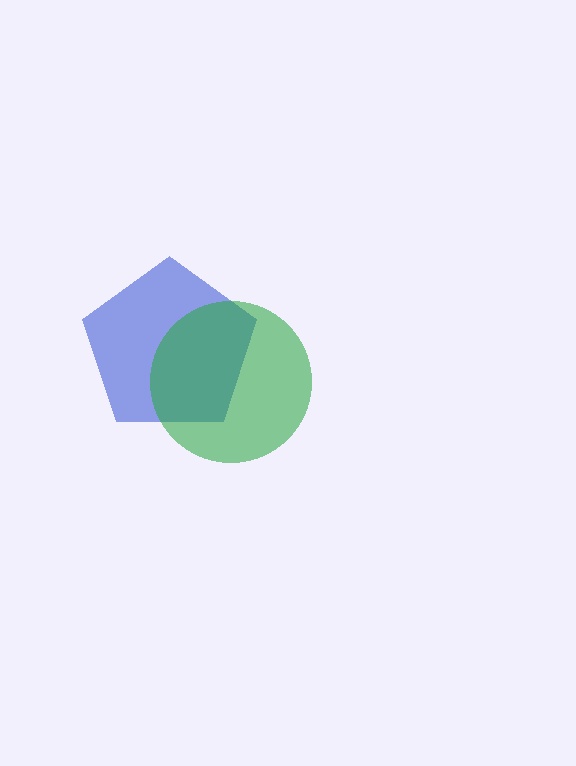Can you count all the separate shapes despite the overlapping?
Yes, there are 2 separate shapes.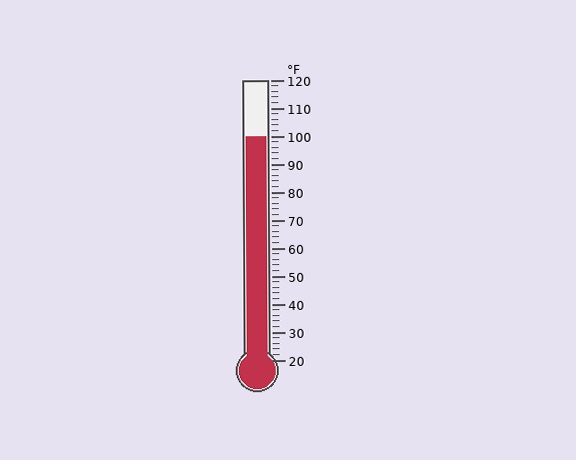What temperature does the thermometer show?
The thermometer shows approximately 100°F.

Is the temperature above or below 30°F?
The temperature is above 30°F.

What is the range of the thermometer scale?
The thermometer scale ranges from 20°F to 120°F.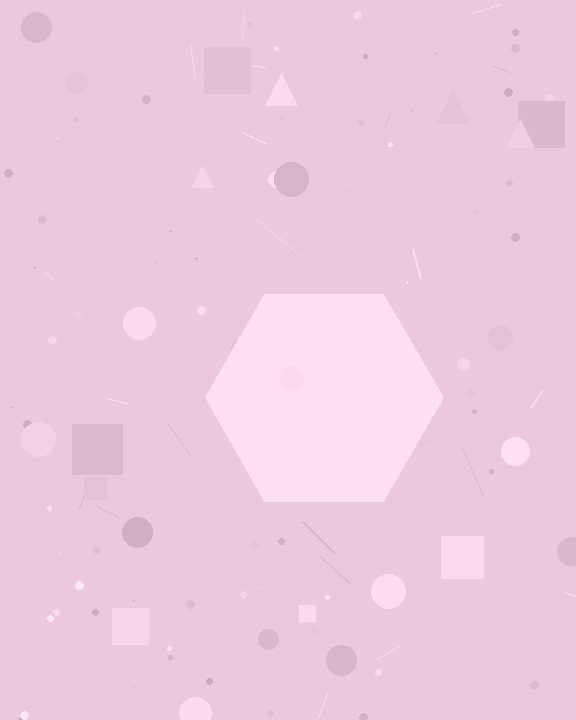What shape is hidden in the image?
A hexagon is hidden in the image.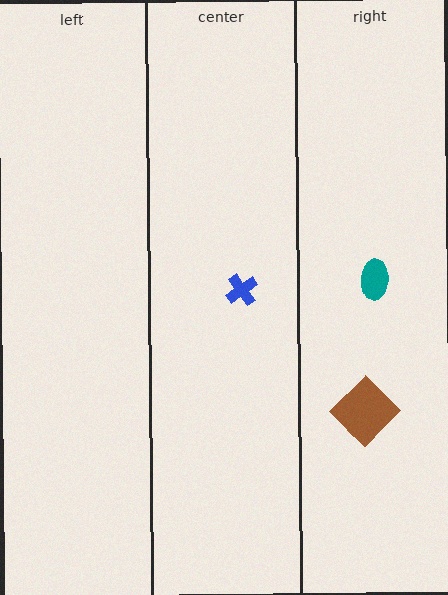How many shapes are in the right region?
2.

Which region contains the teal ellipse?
The right region.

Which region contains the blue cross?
The center region.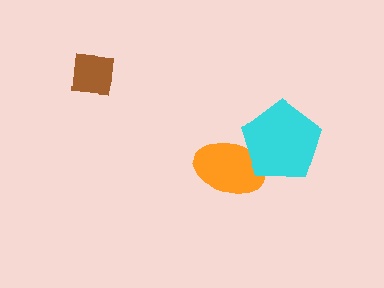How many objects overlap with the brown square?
0 objects overlap with the brown square.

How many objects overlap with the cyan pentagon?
1 object overlaps with the cyan pentagon.